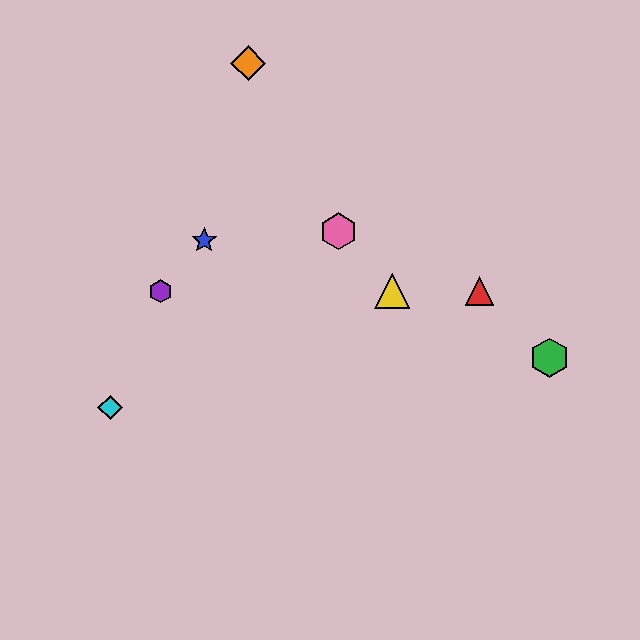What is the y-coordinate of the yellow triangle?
The yellow triangle is at y≈291.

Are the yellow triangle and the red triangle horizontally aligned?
Yes, both are at y≈291.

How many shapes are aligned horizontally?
3 shapes (the red triangle, the yellow triangle, the purple hexagon) are aligned horizontally.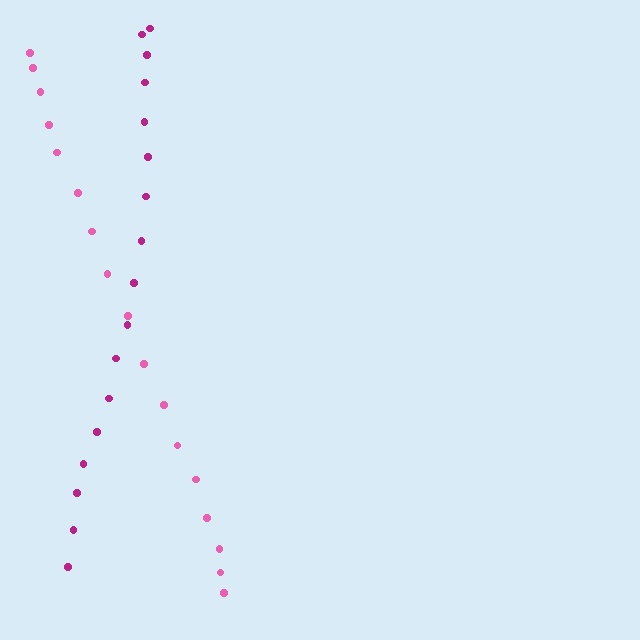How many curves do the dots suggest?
There are 2 distinct paths.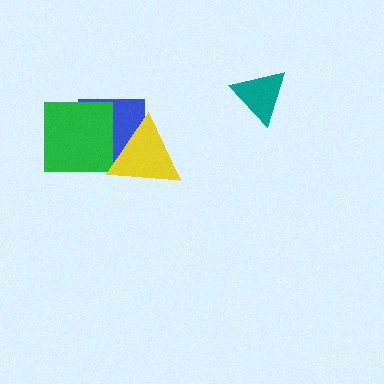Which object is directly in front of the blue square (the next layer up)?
The green square is directly in front of the blue square.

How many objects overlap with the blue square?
2 objects overlap with the blue square.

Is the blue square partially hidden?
Yes, it is partially covered by another shape.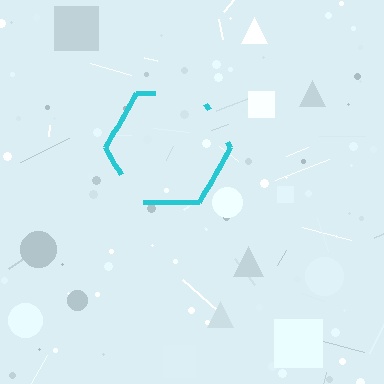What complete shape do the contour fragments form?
The contour fragments form a hexagon.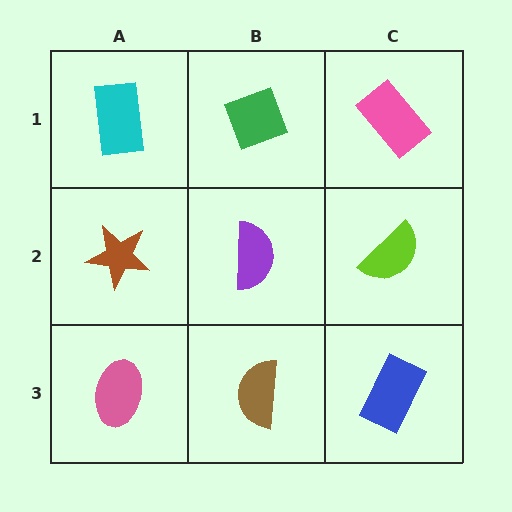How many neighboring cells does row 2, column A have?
3.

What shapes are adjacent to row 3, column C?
A lime semicircle (row 2, column C), a brown semicircle (row 3, column B).